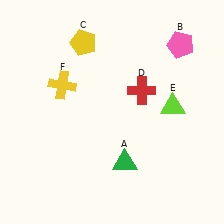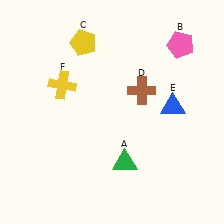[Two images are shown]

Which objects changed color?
D changed from red to brown. E changed from lime to blue.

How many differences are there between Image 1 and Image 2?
There are 2 differences between the two images.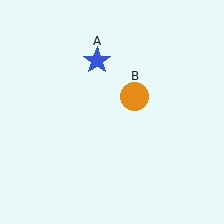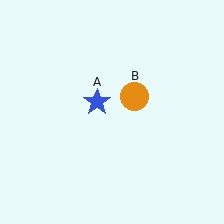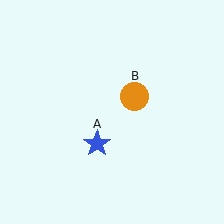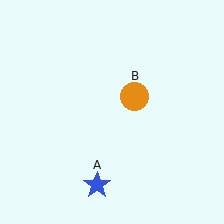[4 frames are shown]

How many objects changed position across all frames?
1 object changed position: blue star (object A).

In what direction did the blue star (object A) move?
The blue star (object A) moved down.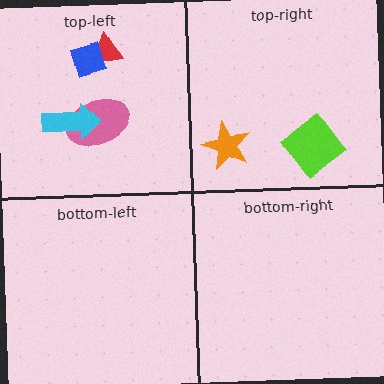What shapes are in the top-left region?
The red triangle, the pink ellipse, the cyan arrow, the blue diamond.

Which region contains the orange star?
The top-right region.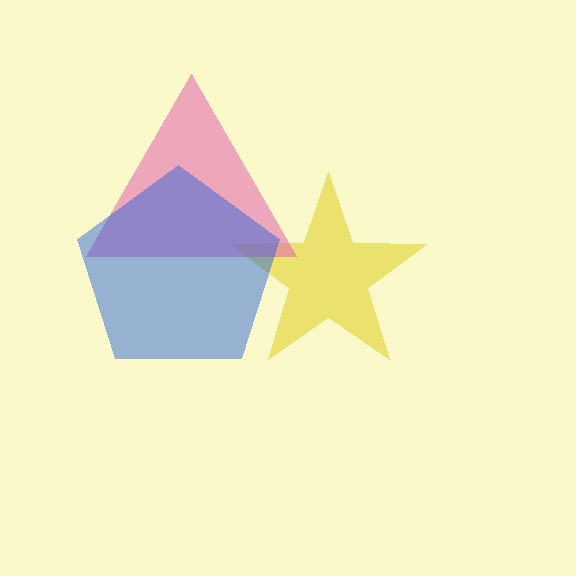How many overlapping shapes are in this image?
There are 3 overlapping shapes in the image.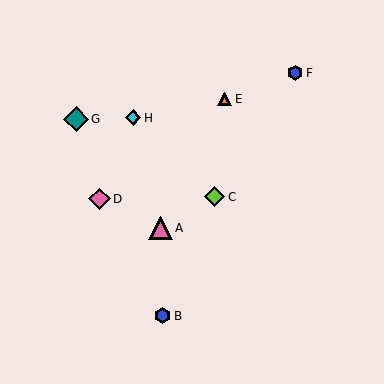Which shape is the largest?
The teal diamond (labeled G) is the largest.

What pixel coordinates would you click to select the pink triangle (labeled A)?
Click at (160, 228) to select the pink triangle A.